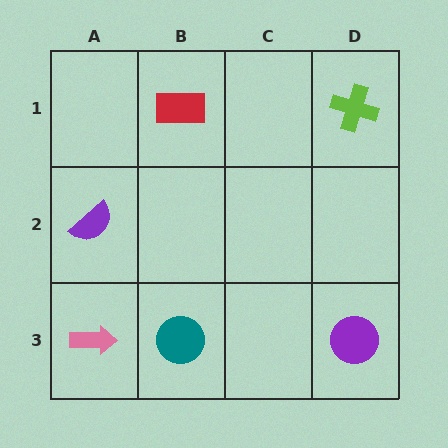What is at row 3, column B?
A teal circle.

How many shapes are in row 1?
2 shapes.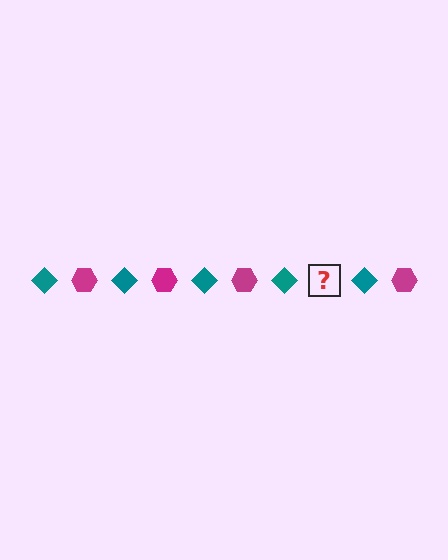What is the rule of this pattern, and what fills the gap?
The rule is that the pattern alternates between teal diamond and magenta hexagon. The gap should be filled with a magenta hexagon.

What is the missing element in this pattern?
The missing element is a magenta hexagon.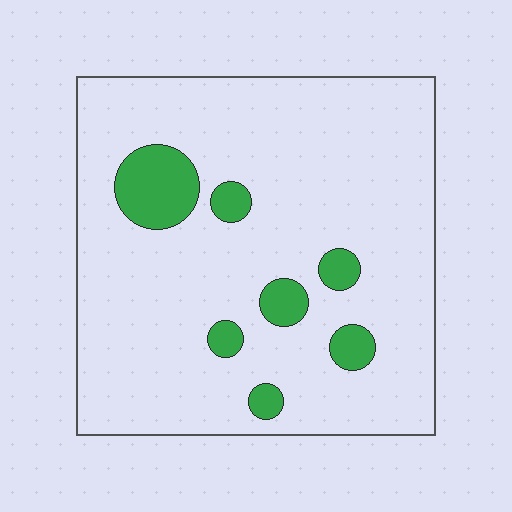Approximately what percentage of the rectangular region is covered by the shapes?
Approximately 10%.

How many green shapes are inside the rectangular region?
7.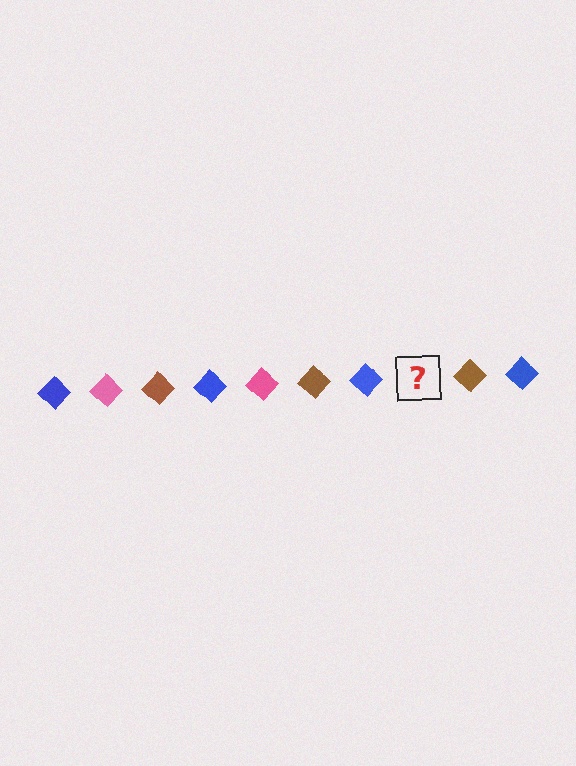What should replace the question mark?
The question mark should be replaced with a pink diamond.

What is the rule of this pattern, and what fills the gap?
The rule is that the pattern cycles through blue, pink, brown diamonds. The gap should be filled with a pink diamond.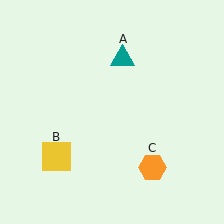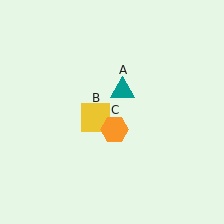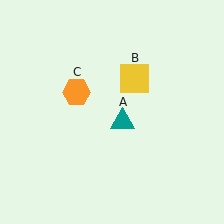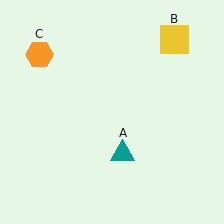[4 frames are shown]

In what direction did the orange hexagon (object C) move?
The orange hexagon (object C) moved up and to the left.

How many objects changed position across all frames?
3 objects changed position: teal triangle (object A), yellow square (object B), orange hexagon (object C).